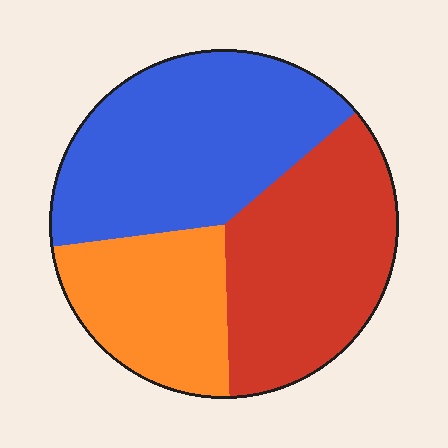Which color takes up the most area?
Blue, at roughly 40%.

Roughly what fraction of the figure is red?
Red covers roughly 35% of the figure.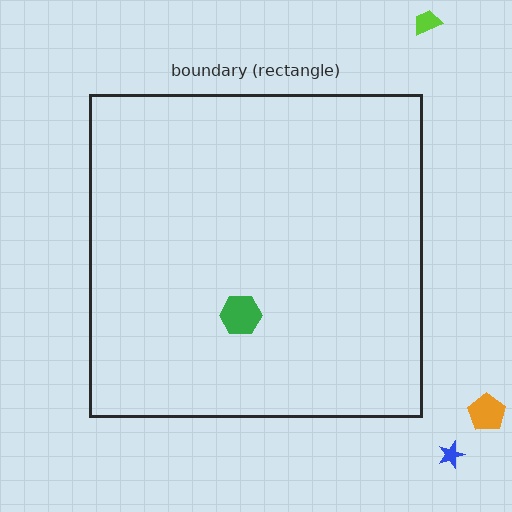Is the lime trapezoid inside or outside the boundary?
Outside.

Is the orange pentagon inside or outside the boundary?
Outside.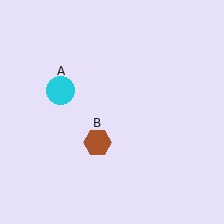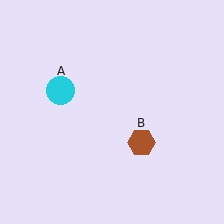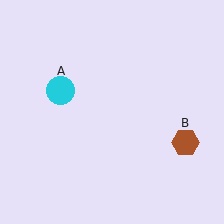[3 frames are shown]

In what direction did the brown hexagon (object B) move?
The brown hexagon (object B) moved right.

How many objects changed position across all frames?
1 object changed position: brown hexagon (object B).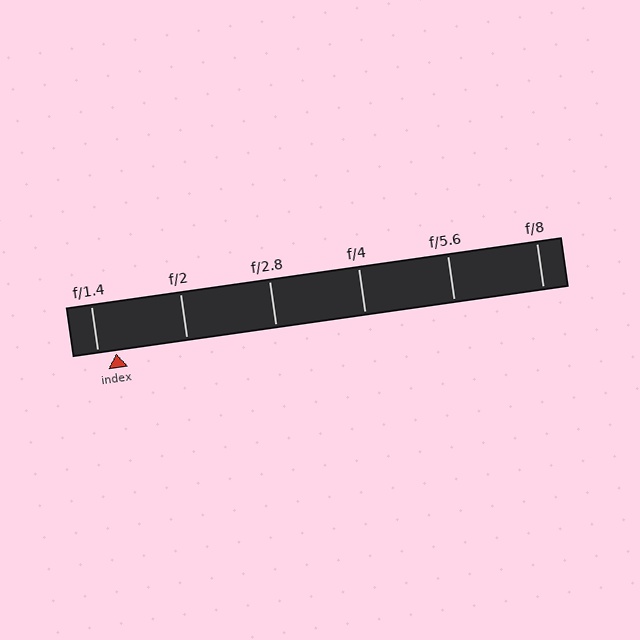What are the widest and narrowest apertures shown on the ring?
The widest aperture shown is f/1.4 and the narrowest is f/8.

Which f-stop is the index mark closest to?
The index mark is closest to f/1.4.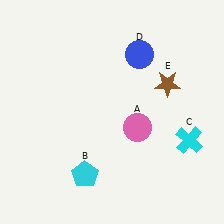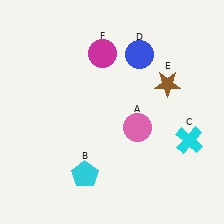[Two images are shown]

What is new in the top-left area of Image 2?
A magenta circle (F) was added in the top-left area of Image 2.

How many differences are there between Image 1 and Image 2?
There is 1 difference between the two images.